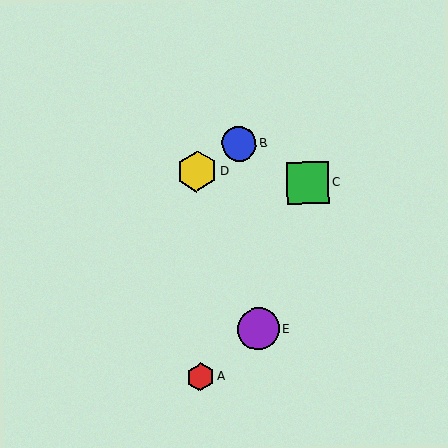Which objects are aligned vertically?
Objects A, D are aligned vertically.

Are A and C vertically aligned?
No, A is at x≈201 and C is at x≈308.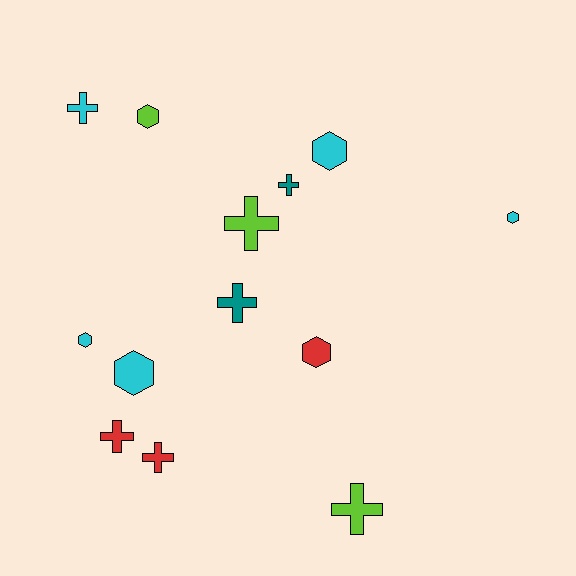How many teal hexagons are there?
There are no teal hexagons.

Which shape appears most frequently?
Cross, with 7 objects.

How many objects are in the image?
There are 13 objects.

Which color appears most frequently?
Cyan, with 5 objects.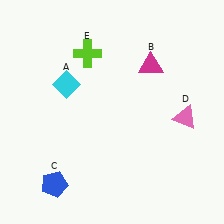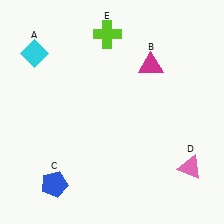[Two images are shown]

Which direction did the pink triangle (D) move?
The pink triangle (D) moved down.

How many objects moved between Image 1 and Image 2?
3 objects moved between the two images.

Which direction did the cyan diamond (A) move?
The cyan diamond (A) moved left.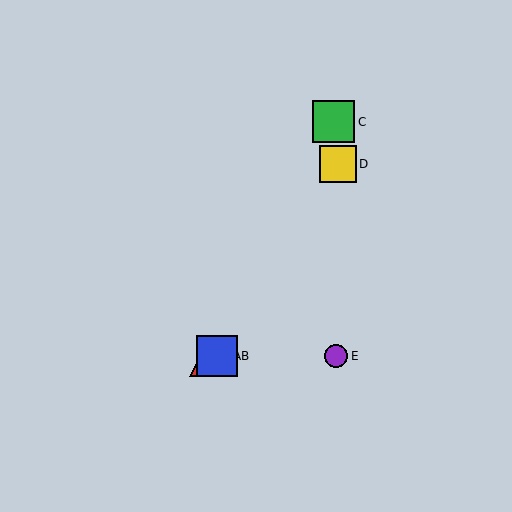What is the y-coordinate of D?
Object D is at y≈164.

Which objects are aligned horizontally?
Objects A, B, E are aligned horizontally.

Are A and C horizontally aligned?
No, A is at y≈356 and C is at y≈122.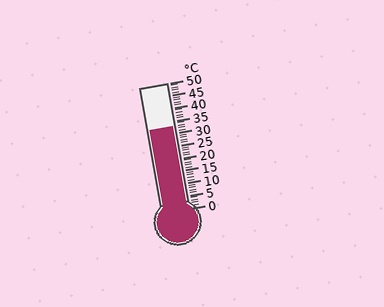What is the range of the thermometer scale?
The thermometer scale ranges from 0°C to 50°C.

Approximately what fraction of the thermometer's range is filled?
The thermometer is filled to approximately 65% of its range.